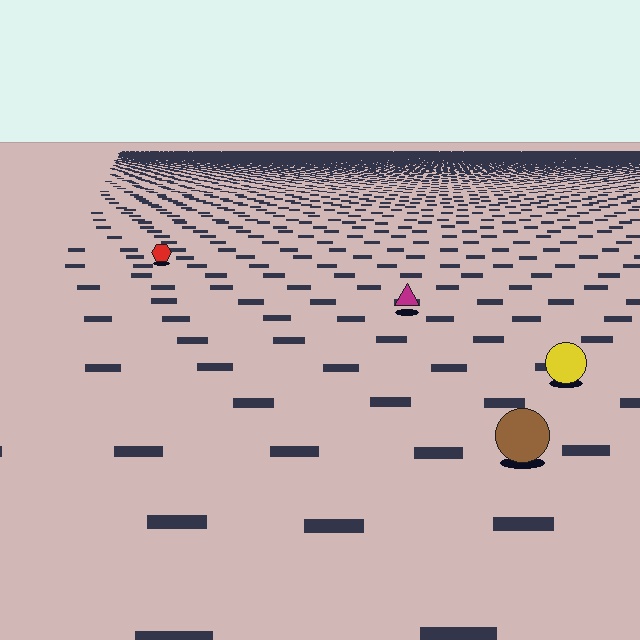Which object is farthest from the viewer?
The red hexagon is farthest from the viewer. It appears smaller and the ground texture around it is denser.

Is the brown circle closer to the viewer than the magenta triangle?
Yes. The brown circle is closer — you can tell from the texture gradient: the ground texture is coarser near it.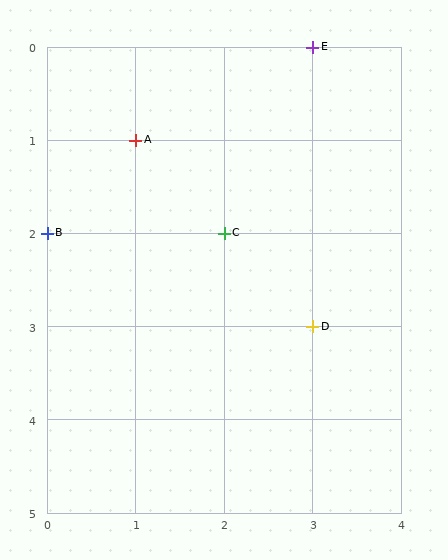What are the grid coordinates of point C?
Point C is at grid coordinates (2, 2).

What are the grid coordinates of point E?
Point E is at grid coordinates (3, 0).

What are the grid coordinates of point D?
Point D is at grid coordinates (3, 3).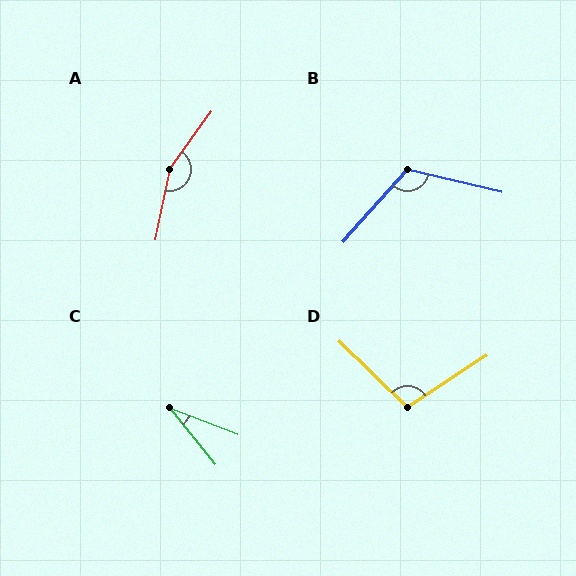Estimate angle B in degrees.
Approximately 118 degrees.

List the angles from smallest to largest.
C (30°), D (102°), B (118°), A (156°).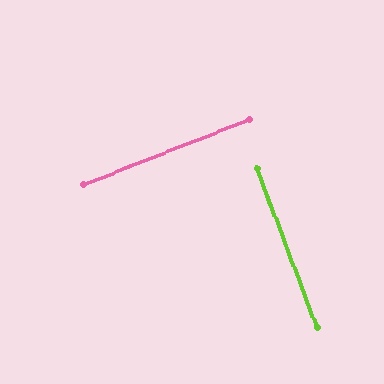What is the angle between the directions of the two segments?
Approximately 89 degrees.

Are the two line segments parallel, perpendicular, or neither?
Perpendicular — they meet at approximately 89°.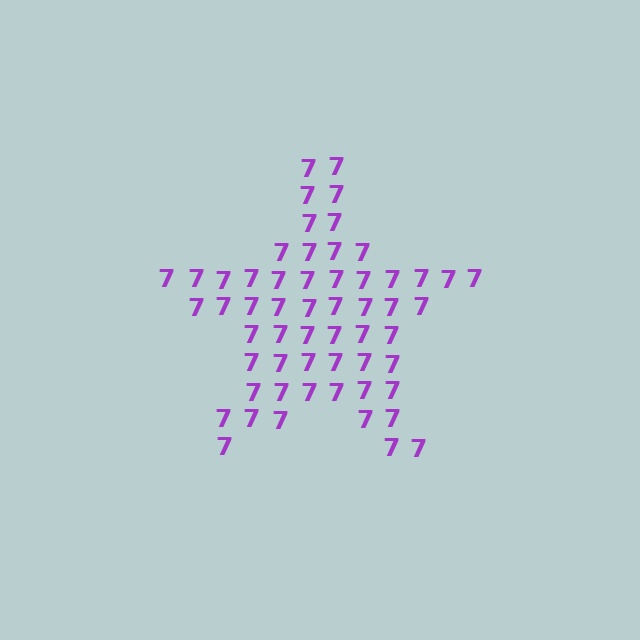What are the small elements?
The small elements are digit 7's.